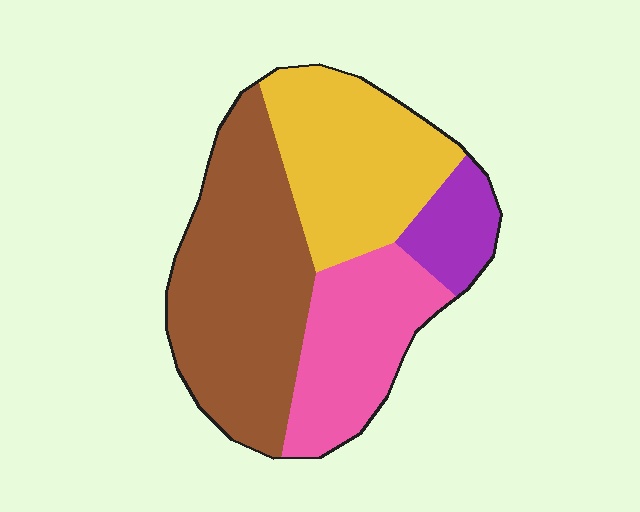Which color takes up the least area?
Purple, at roughly 10%.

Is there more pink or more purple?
Pink.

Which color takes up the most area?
Brown, at roughly 40%.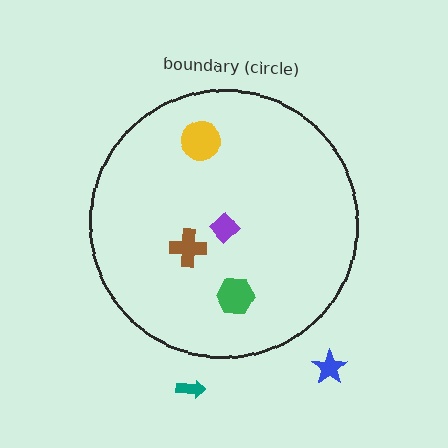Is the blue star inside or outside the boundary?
Outside.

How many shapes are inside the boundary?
4 inside, 2 outside.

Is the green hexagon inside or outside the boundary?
Inside.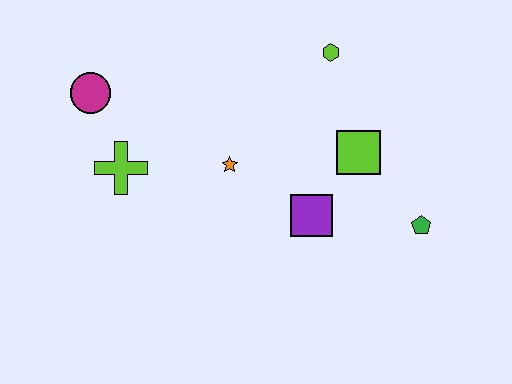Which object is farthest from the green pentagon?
The magenta circle is farthest from the green pentagon.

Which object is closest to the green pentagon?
The lime square is closest to the green pentagon.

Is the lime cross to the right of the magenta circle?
Yes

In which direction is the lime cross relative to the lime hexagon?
The lime cross is to the left of the lime hexagon.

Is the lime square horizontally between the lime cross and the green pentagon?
Yes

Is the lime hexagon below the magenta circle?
No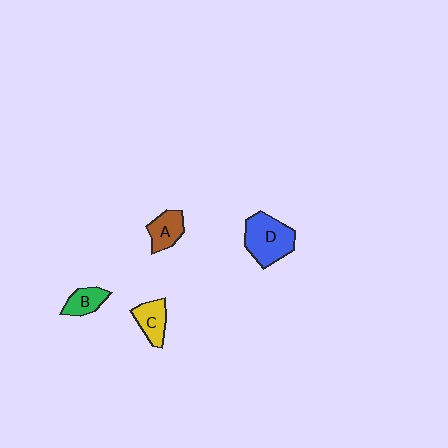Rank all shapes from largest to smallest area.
From largest to smallest: D (blue), C (yellow), A (brown), B (green).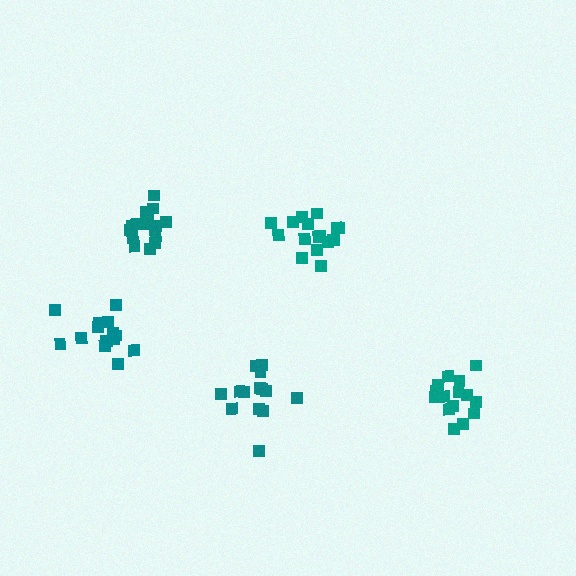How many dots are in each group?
Group 1: 16 dots, Group 2: 15 dots, Group 3: 14 dots, Group 4: 16 dots, Group 5: 14 dots (75 total).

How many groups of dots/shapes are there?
There are 5 groups.